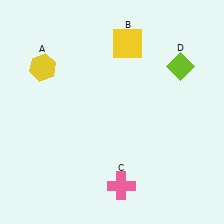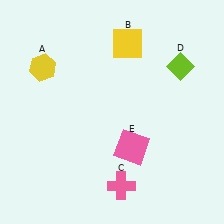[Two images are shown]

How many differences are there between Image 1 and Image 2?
There is 1 difference between the two images.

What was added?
A pink square (E) was added in Image 2.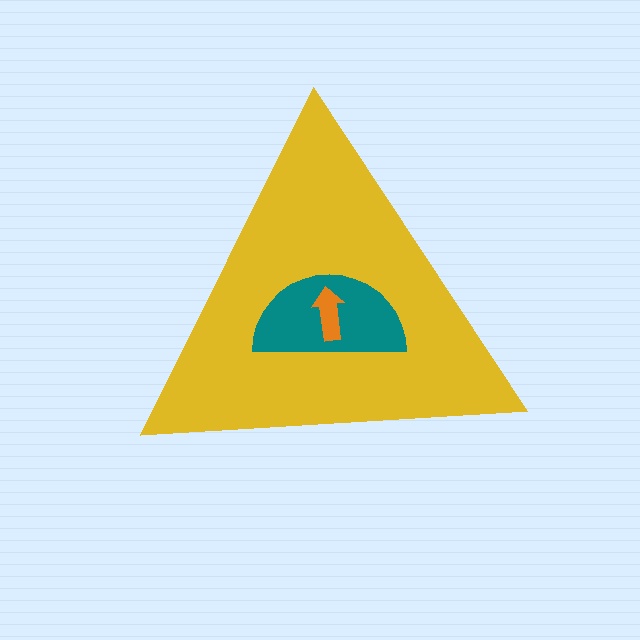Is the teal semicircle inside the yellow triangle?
Yes.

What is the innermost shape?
The orange arrow.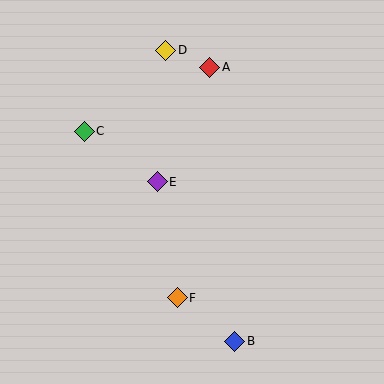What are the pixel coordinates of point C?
Point C is at (84, 132).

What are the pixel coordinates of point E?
Point E is at (157, 182).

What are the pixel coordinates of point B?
Point B is at (235, 341).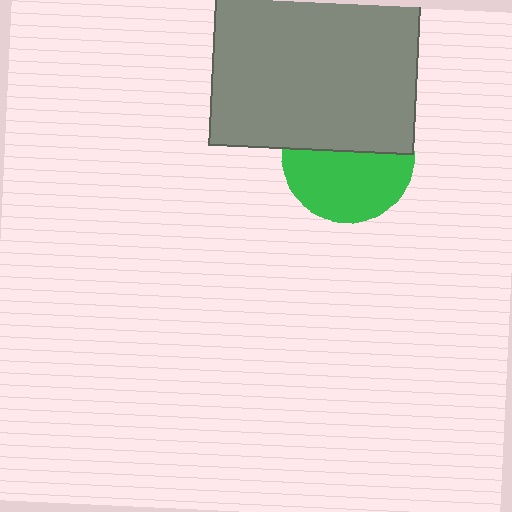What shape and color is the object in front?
The object in front is a gray rectangle.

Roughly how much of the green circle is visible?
About half of it is visible (roughly 55%).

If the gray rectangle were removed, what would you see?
You would see the complete green circle.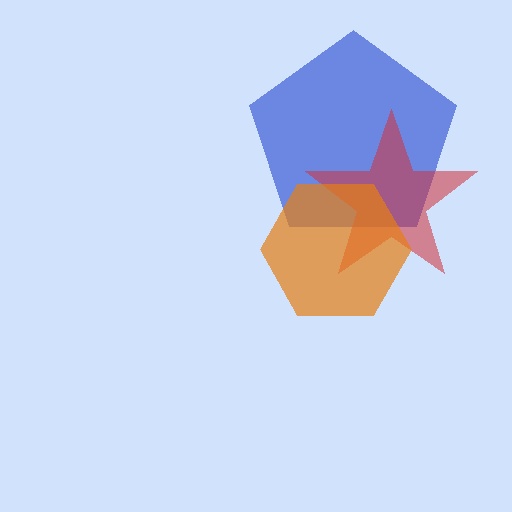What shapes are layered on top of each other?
The layered shapes are: a blue pentagon, a red star, an orange hexagon.